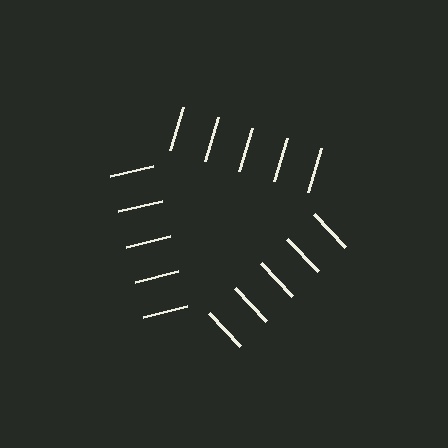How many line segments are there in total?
15 — 5 along each of the 3 edges.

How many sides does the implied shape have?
3 sides — the line-ends trace a triangle.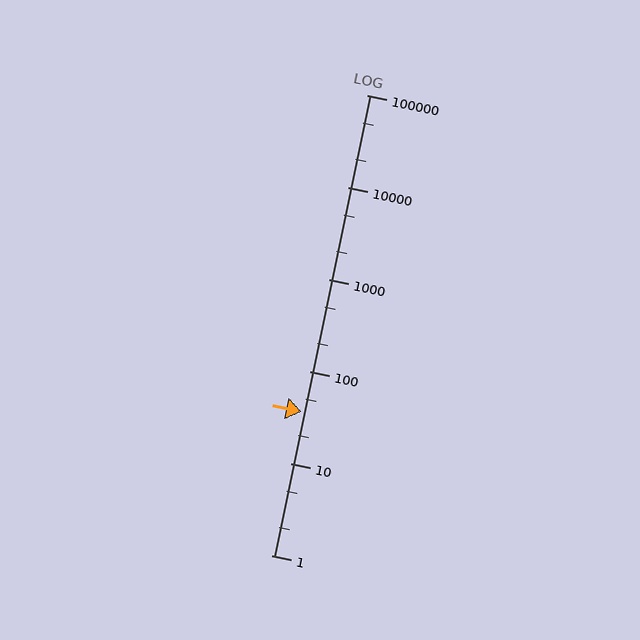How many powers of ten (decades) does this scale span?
The scale spans 5 decades, from 1 to 100000.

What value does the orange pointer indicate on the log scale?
The pointer indicates approximately 36.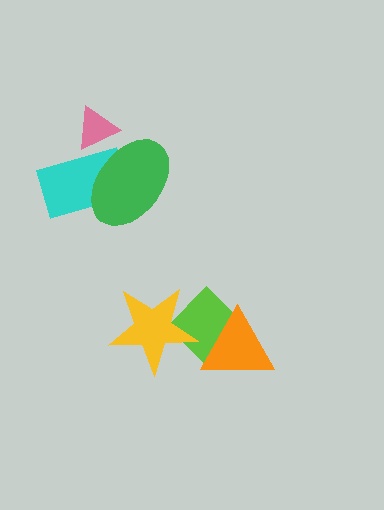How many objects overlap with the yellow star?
1 object overlaps with the yellow star.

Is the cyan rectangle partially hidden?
Yes, it is partially covered by another shape.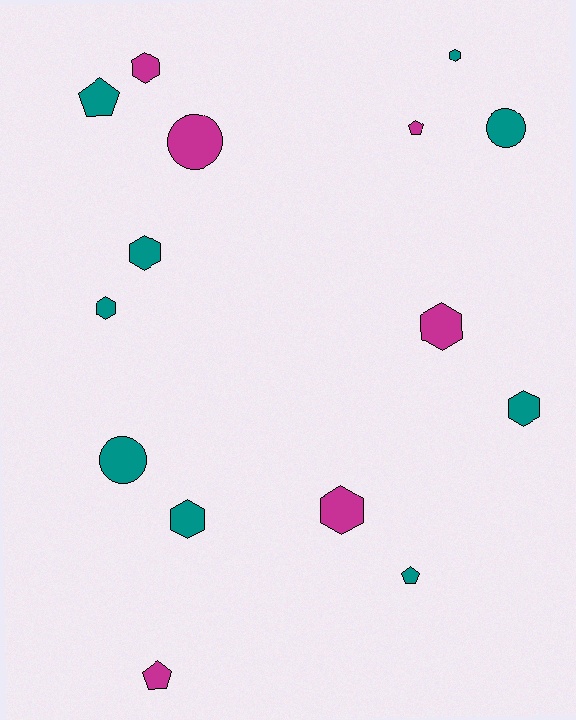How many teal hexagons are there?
There are 5 teal hexagons.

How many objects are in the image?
There are 15 objects.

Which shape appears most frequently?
Hexagon, with 8 objects.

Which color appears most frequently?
Teal, with 9 objects.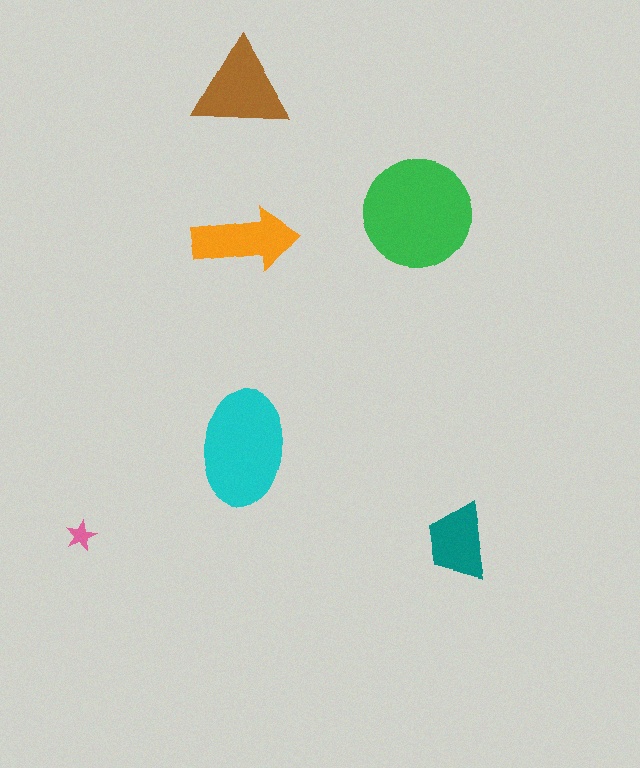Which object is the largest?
The green circle.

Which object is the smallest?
The pink star.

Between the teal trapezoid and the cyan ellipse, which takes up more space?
The cyan ellipse.